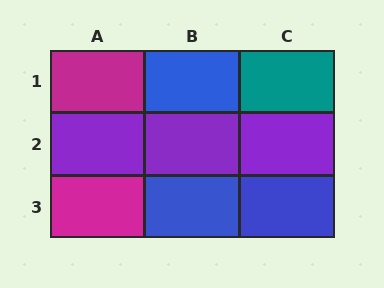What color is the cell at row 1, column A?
Magenta.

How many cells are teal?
1 cell is teal.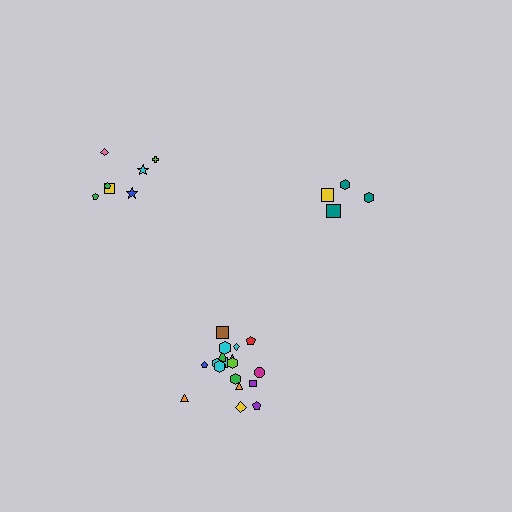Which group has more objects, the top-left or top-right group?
The top-left group.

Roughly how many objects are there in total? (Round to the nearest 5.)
Roughly 30 objects in total.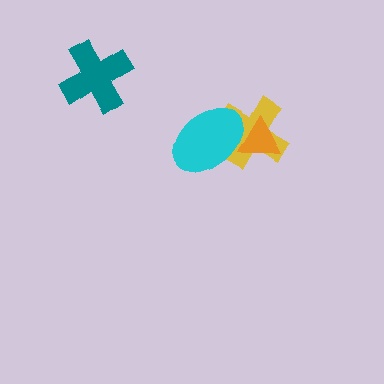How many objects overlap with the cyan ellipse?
2 objects overlap with the cyan ellipse.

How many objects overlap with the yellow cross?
2 objects overlap with the yellow cross.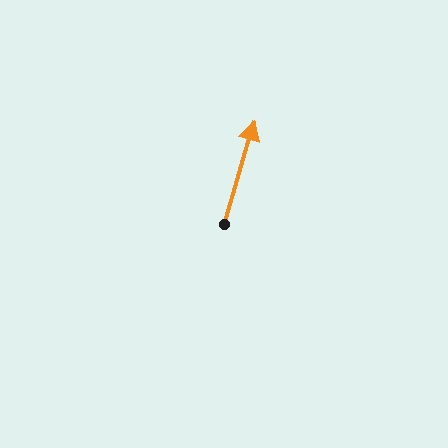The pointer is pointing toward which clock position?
Roughly 1 o'clock.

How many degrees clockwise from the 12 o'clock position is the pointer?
Approximately 16 degrees.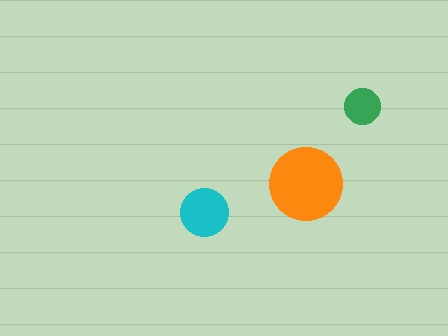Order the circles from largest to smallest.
the orange one, the cyan one, the green one.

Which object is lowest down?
The cyan circle is bottommost.